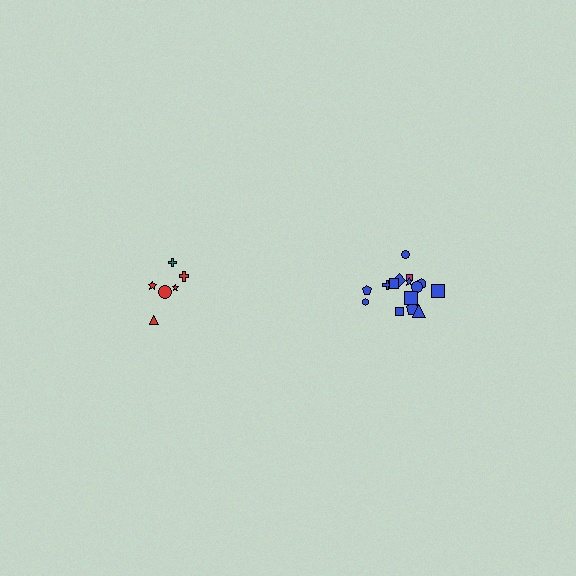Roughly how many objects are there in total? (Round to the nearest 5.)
Roughly 20 objects in total.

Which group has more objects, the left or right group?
The right group.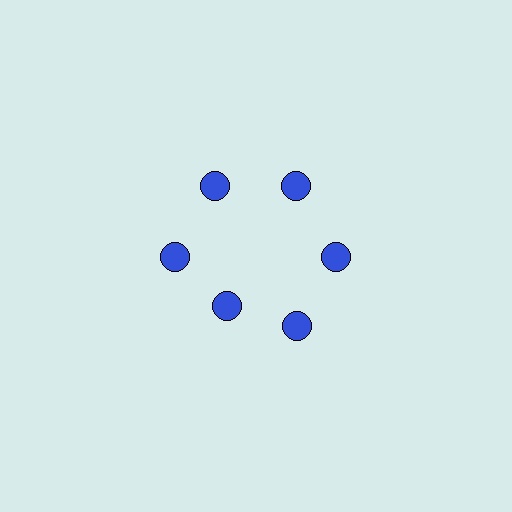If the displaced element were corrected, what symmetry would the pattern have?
It would have 6-fold rotational symmetry — the pattern would map onto itself every 60 degrees.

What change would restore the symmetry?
The symmetry would be restored by moving it outward, back onto the ring so that all 6 circles sit at equal angles and equal distance from the center.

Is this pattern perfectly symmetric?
No. The 6 blue circles are arranged in a ring, but one element near the 7 o'clock position is pulled inward toward the center, breaking the 6-fold rotational symmetry.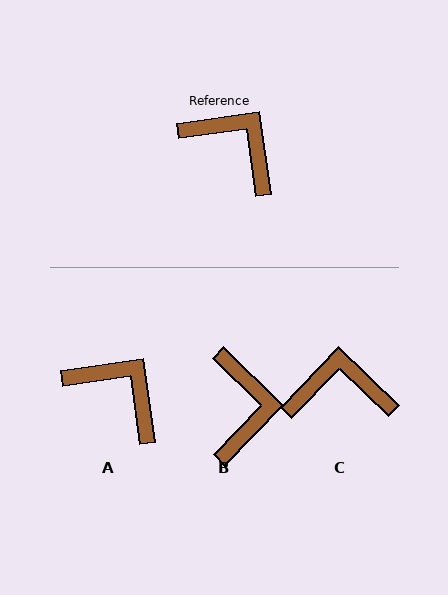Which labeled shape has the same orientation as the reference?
A.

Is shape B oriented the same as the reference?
No, it is off by about 52 degrees.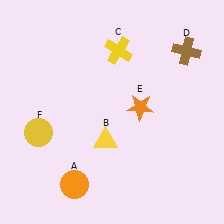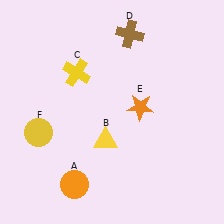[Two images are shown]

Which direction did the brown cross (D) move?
The brown cross (D) moved left.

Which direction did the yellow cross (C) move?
The yellow cross (C) moved left.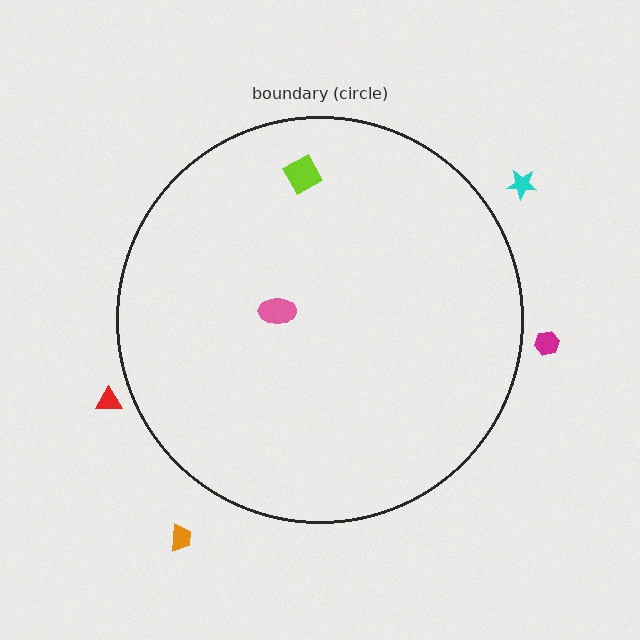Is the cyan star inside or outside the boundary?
Outside.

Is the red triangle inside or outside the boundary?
Outside.